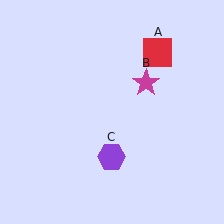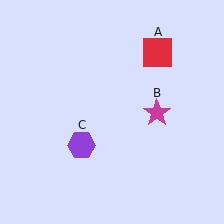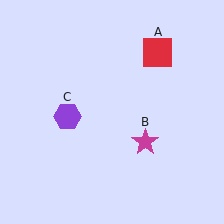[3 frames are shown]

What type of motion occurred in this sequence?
The magenta star (object B), purple hexagon (object C) rotated clockwise around the center of the scene.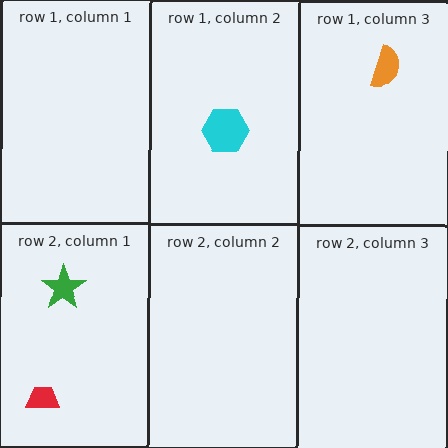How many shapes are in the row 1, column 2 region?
1.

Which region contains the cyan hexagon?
The row 1, column 2 region.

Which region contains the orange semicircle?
The row 1, column 3 region.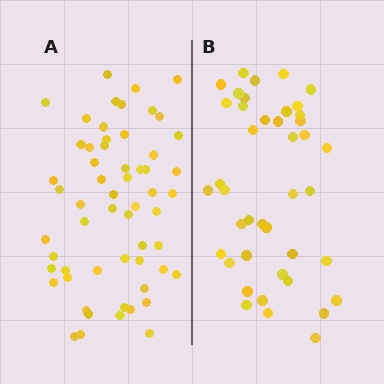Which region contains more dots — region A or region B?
Region A (the left region) has more dots.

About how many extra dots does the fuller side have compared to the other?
Region A has approximately 15 more dots than region B.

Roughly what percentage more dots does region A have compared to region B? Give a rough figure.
About 40% more.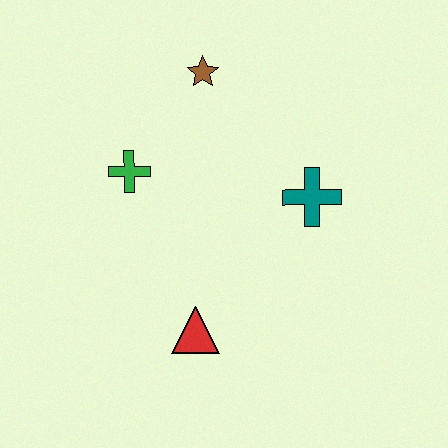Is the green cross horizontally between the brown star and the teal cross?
No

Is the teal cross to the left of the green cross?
No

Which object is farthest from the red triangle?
The brown star is farthest from the red triangle.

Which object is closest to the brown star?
The green cross is closest to the brown star.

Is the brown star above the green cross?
Yes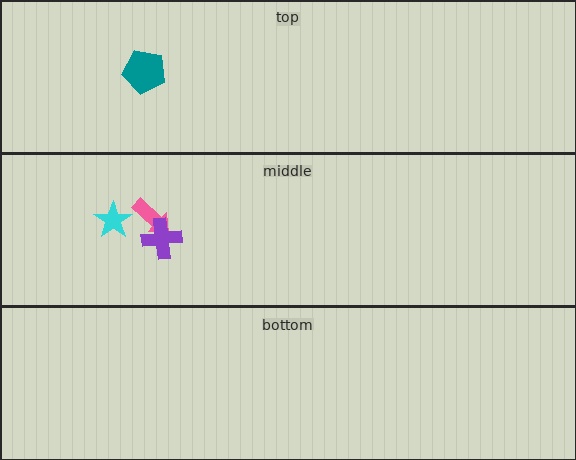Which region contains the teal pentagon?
The top region.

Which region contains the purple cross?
The middle region.